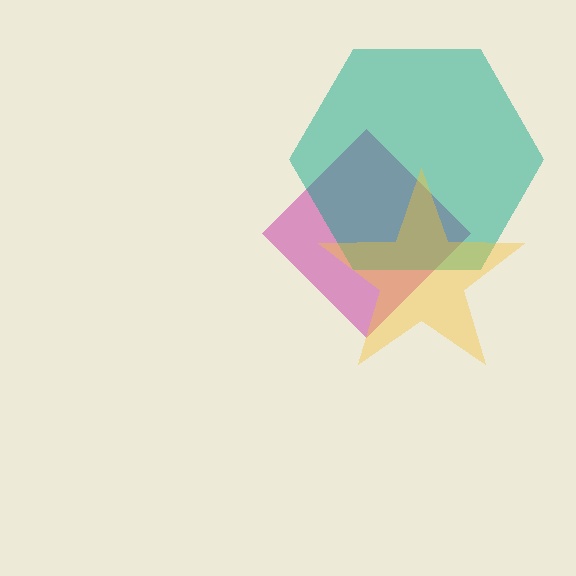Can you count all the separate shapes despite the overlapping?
Yes, there are 3 separate shapes.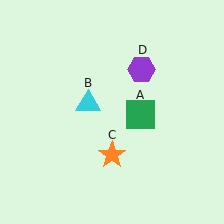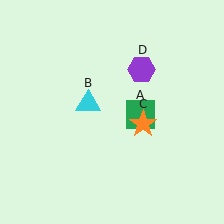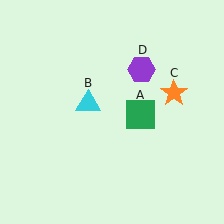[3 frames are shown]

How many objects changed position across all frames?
1 object changed position: orange star (object C).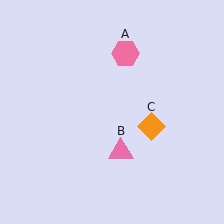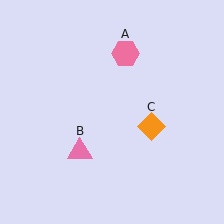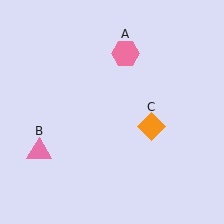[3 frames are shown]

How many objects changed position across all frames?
1 object changed position: pink triangle (object B).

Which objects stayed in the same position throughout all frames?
Pink hexagon (object A) and orange diamond (object C) remained stationary.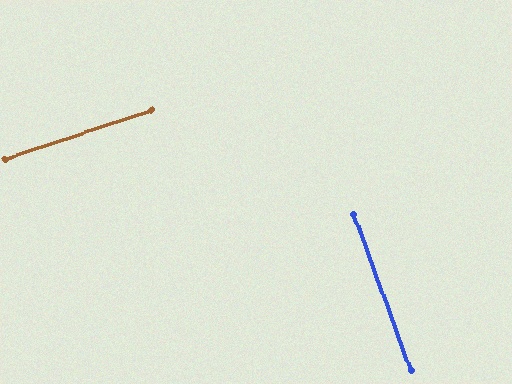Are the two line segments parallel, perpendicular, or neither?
Perpendicular — they meet at approximately 89°.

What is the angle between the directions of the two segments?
Approximately 89 degrees.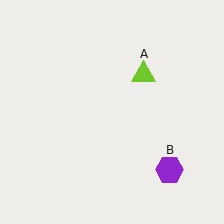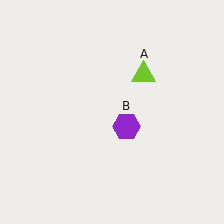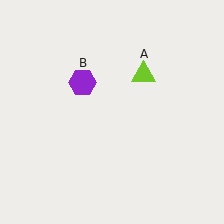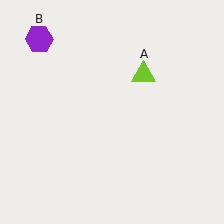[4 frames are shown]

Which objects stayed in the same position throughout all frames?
Lime triangle (object A) remained stationary.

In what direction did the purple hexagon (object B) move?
The purple hexagon (object B) moved up and to the left.